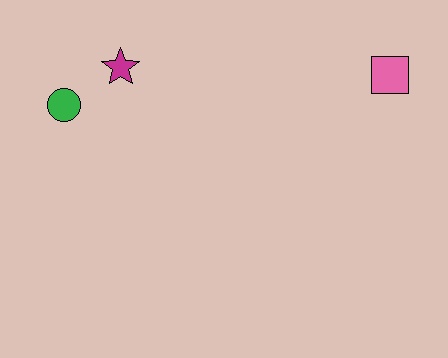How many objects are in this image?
There are 3 objects.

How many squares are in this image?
There is 1 square.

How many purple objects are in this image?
There are no purple objects.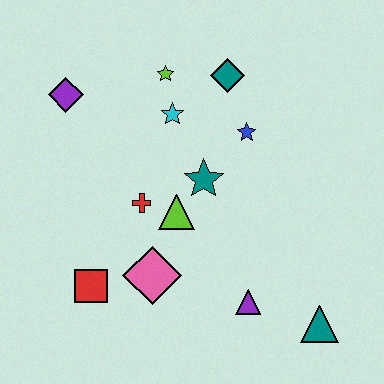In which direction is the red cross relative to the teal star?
The red cross is to the left of the teal star.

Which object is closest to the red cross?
The lime triangle is closest to the red cross.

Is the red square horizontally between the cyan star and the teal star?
No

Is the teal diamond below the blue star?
No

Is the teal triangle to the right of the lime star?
Yes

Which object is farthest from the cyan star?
The teal triangle is farthest from the cyan star.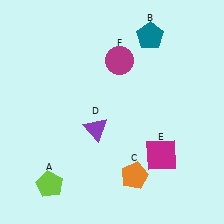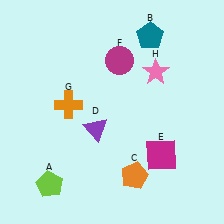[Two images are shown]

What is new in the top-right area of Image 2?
A pink star (H) was added in the top-right area of Image 2.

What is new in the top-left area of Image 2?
An orange cross (G) was added in the top-left area of Image 2.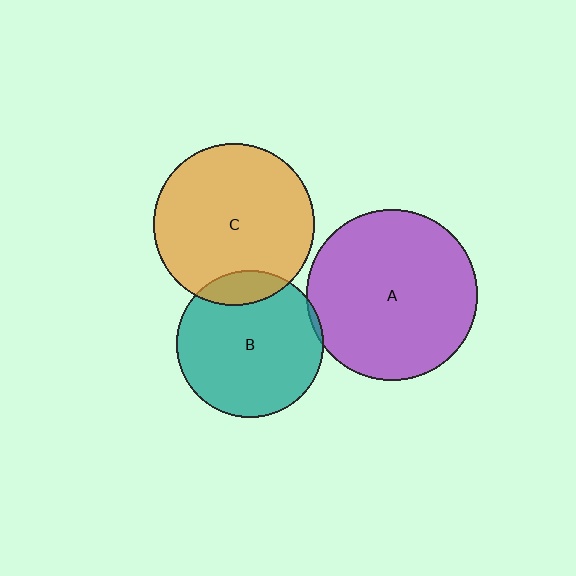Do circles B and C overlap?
Yes.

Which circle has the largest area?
Circle A (purple).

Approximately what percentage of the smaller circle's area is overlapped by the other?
Approximately 15%.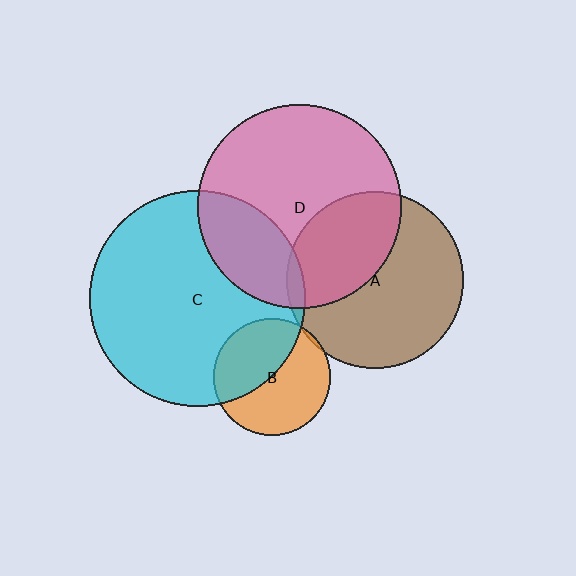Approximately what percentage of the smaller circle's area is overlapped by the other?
Approximately 5%.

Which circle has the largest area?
Circle C (cyan).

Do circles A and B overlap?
Yes.